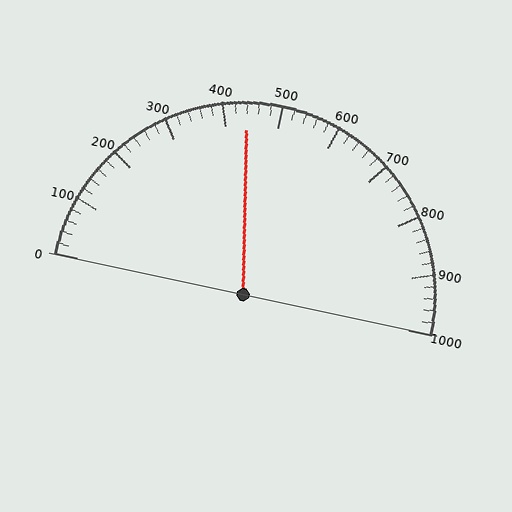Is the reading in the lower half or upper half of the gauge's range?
The reading is in the lower half of the range (0 to 1000).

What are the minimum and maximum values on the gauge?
The gauge ranges from 0 to 1000.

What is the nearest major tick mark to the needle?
The nearest major tick mark is 400.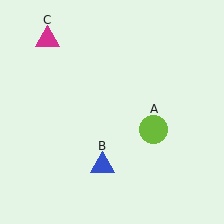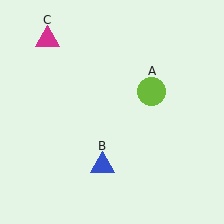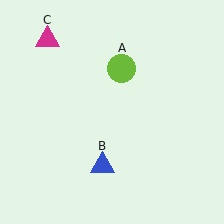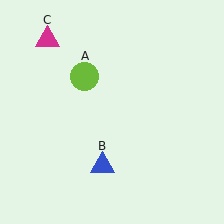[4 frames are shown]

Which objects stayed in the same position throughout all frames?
Blue triangle (object B) and magenta triangle (object C) remained stationary.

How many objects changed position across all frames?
1 object changed position: lime circle (object A).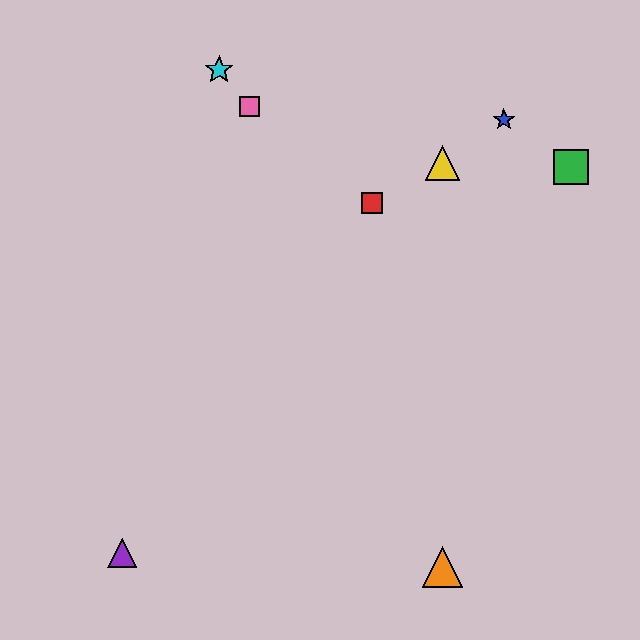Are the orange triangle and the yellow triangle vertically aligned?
Yes, both are at x≈443.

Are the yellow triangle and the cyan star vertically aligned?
No, the yellow triangle is at x≈443 and the cyan star is at x≈219.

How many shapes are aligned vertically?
2 shapes (the yellow triangle, the orange triangle) are aligned vertically.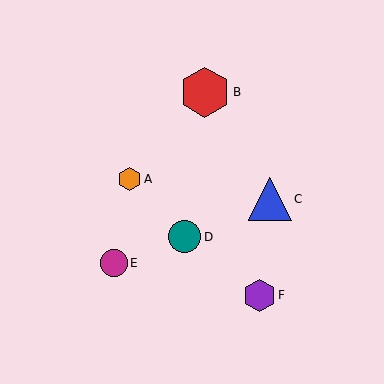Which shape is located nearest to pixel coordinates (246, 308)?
The purple hexagon (labeled F) at (259, 295) is nearest to that location.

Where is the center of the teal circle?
The center of the teal circle is at (184, 237).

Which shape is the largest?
The red hexagon (labeled B) is the largest.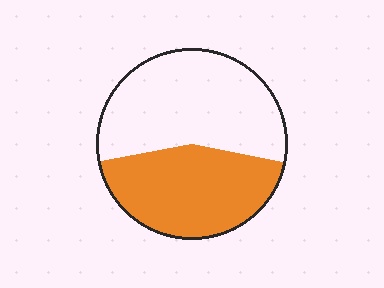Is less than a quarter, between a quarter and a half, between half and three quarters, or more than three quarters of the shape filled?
Between a quarter and a half.